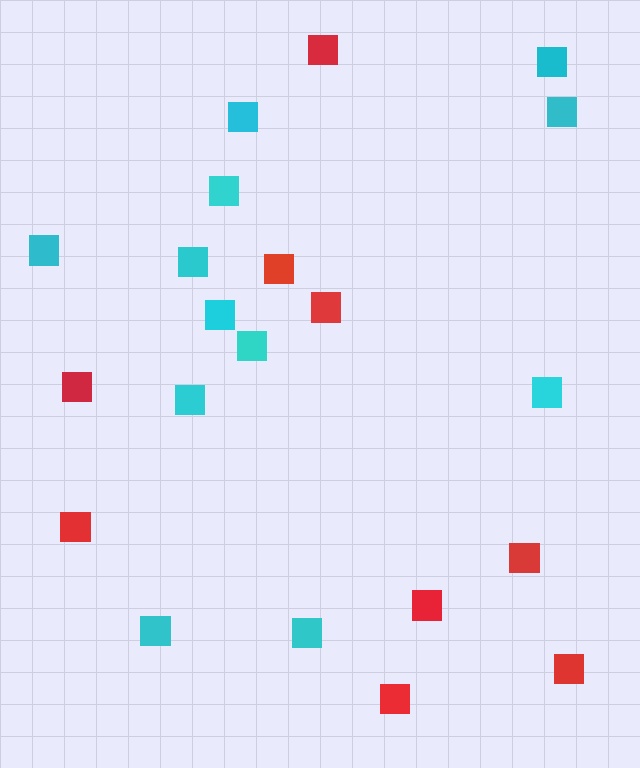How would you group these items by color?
There are 2 groups: one group of cyan squares (12) and one group of red squares (9).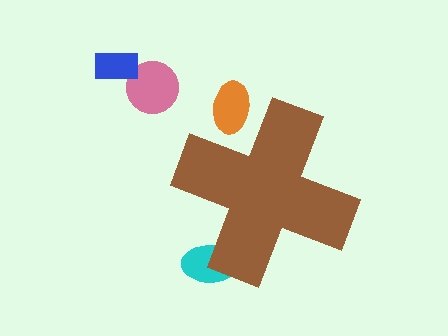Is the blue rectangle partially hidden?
No, the blue rectangle is fully visible.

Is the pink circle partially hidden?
No, the pink circle is fully visible.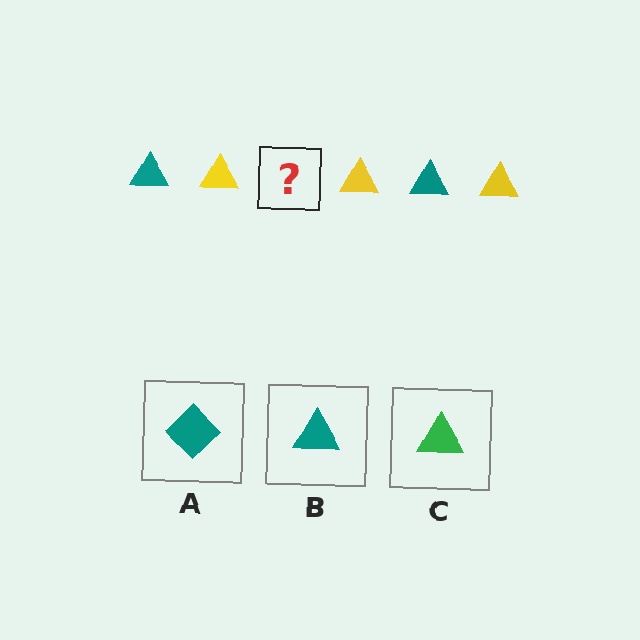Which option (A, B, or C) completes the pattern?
B.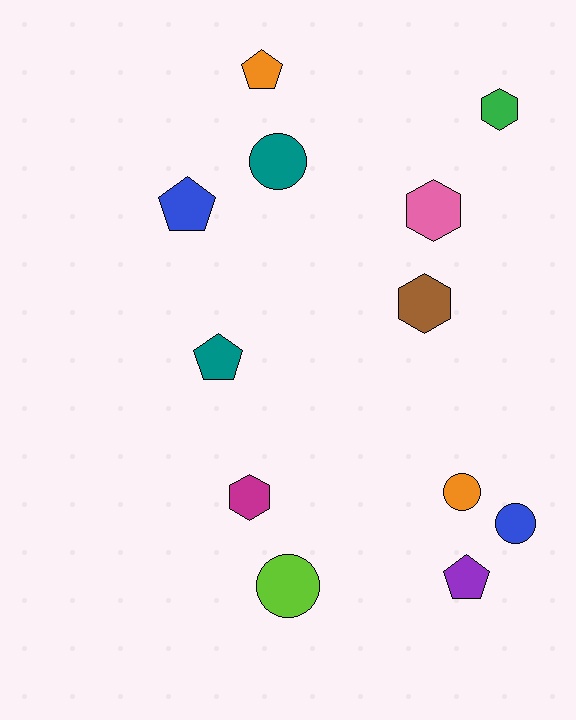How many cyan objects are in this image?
There are no cyan objects.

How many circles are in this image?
There are 4 circles.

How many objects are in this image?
There are 12 objects.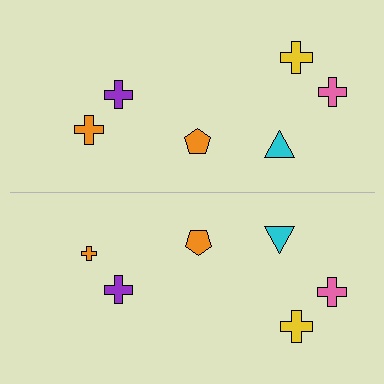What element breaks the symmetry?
The orange cross on the bottom side has a different size than its mirror counterpart.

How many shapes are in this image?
There are 12 shapes in this image.